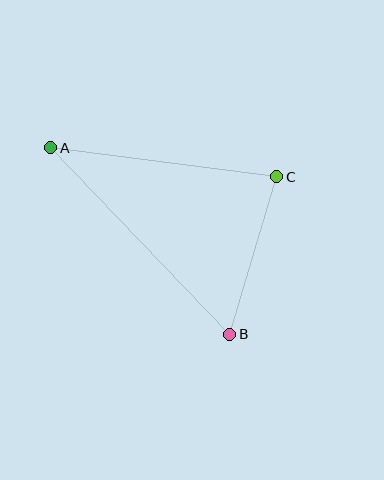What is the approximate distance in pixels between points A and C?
The distance between A and C is approximately 228 pixels.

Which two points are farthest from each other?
Points A and B are farthest from each other.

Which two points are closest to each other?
Points B and C are closest to each other.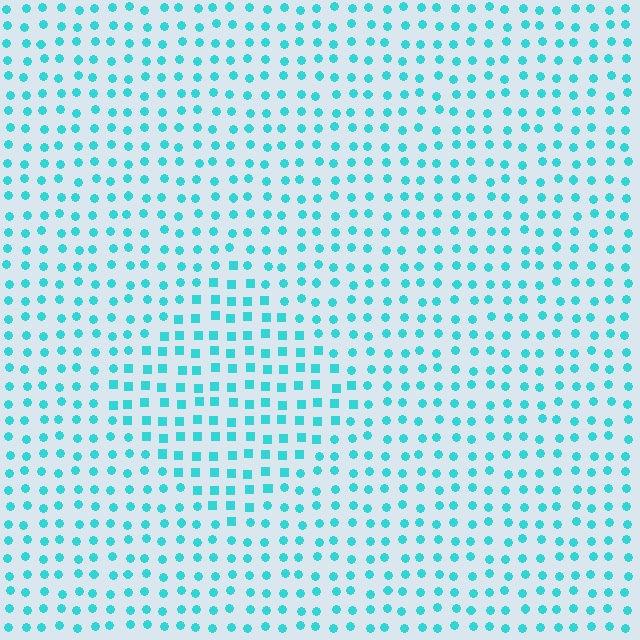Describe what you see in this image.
The image is filled with small cyan elements arranged in a uniform grid. A diamond-shaped region contains squares, while the surrounding area contains circles. The boundary is defined purely by the change in element shape.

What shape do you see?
I see a diamond.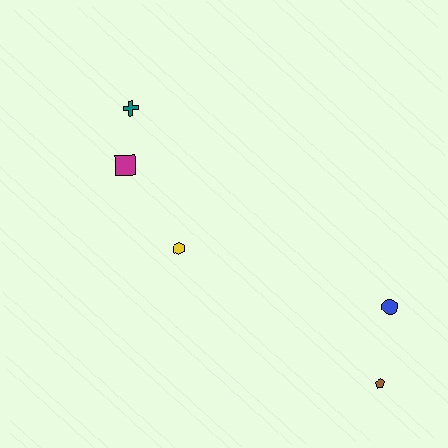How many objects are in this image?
There are 5 objects.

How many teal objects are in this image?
There is 1 teal object.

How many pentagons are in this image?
There is 1 pentagon.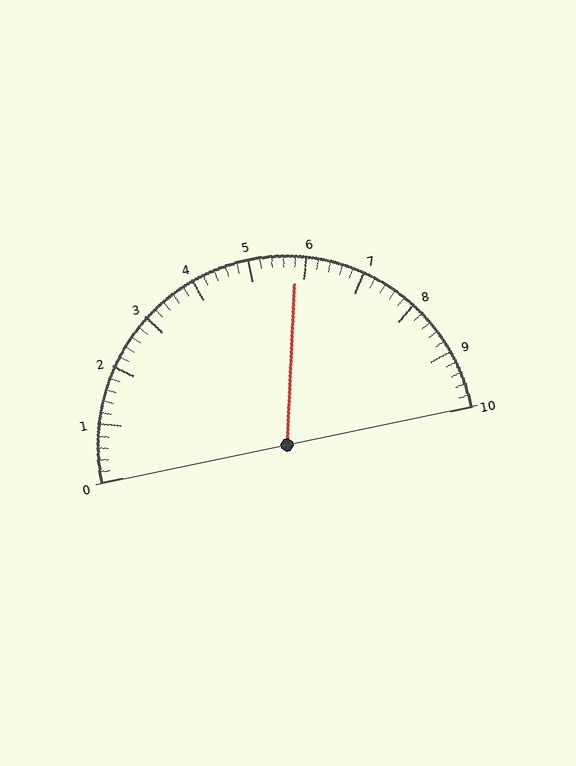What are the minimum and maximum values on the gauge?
The gauge ranges from 0 to 10.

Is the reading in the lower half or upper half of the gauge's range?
The reading is in the upper half of the range (0 to 10).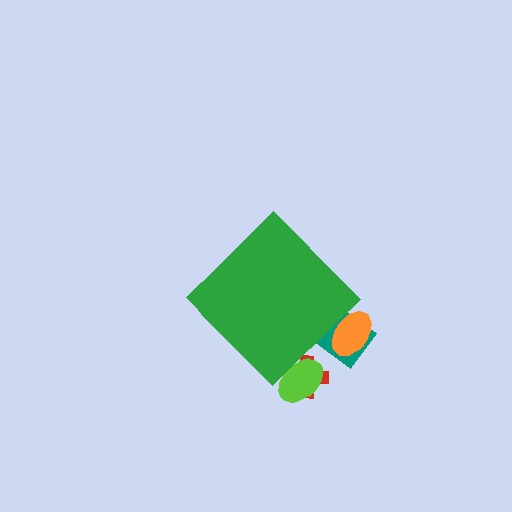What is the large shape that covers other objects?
A green diamond.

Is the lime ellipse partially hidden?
Yes, the lime ellipse is partially hidden behind the green diamond.